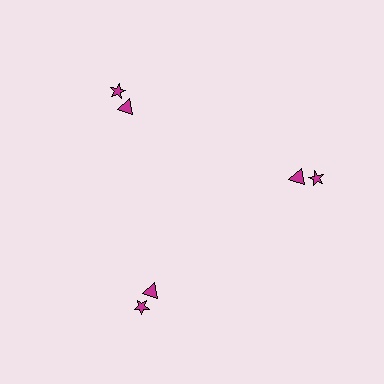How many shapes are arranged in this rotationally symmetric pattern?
There are 6 shapes, arranged in 3 groups of 2.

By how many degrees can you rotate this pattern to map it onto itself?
The pattern maps onto itself every 120 degrees of rotation.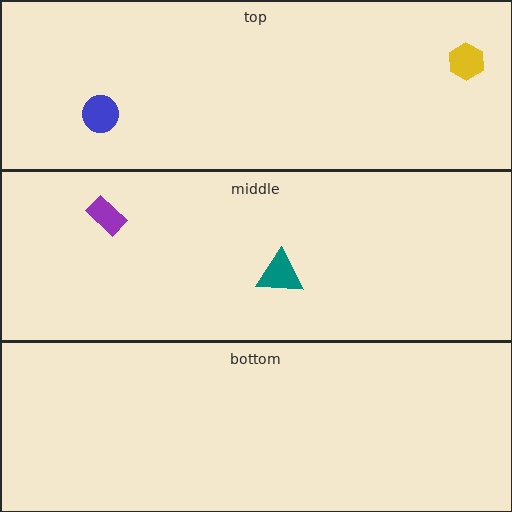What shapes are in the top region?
The blue circle, the yellow hexagon.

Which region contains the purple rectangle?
The middle region.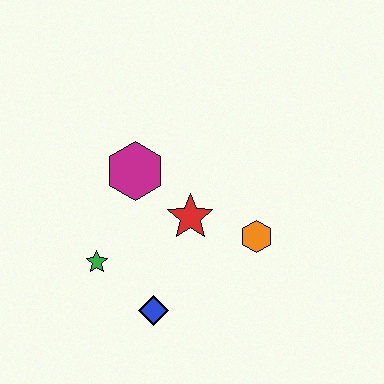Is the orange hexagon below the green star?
No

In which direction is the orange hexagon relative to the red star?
The orange hexagon is to the right of the red star.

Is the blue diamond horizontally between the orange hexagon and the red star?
No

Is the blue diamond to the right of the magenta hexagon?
Yes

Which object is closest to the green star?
The blue diamond is closest to the green star.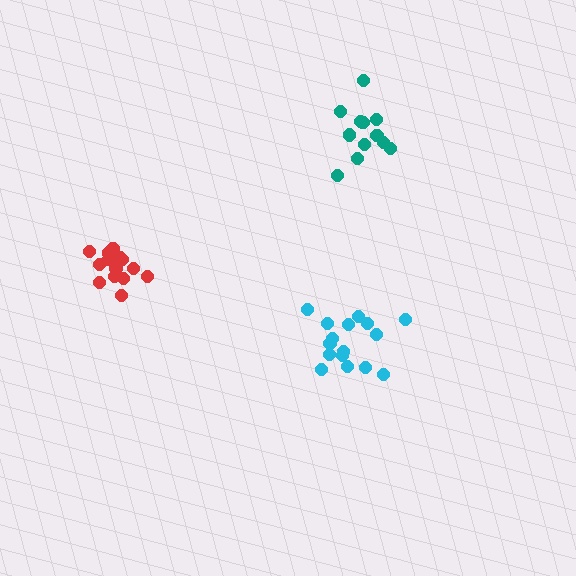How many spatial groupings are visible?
There are 3 spatial groupings.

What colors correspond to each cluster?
The clusters are colored: teal, cyan, red.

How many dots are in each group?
Group 1: 13 dots, Group 2: 16 dots, Group 3: 15 dots (44 total).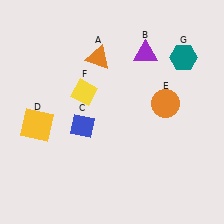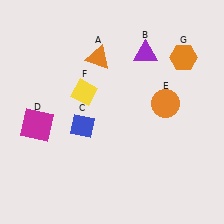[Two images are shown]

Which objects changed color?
D changed from yellow to magenta. G changed from teal to orange.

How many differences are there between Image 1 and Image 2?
There are 2 differences between the two images.